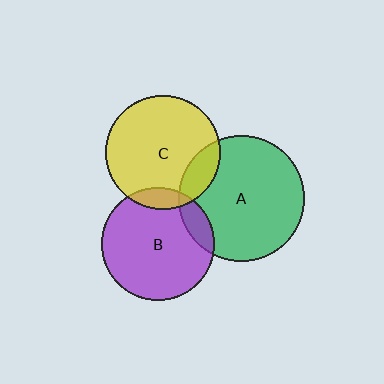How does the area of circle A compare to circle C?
Approximately 1.2 times.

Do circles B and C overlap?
Yes.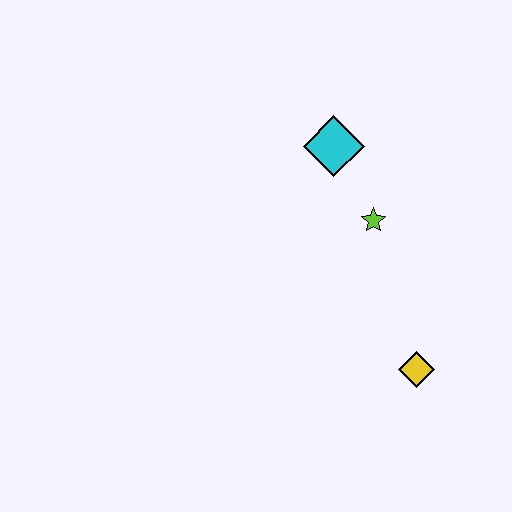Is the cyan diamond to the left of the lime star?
Yes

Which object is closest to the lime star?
The cyan diamond is closest to the lime star.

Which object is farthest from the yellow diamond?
The cyan diamond is farthest from the yellow diamond.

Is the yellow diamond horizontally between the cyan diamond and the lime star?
No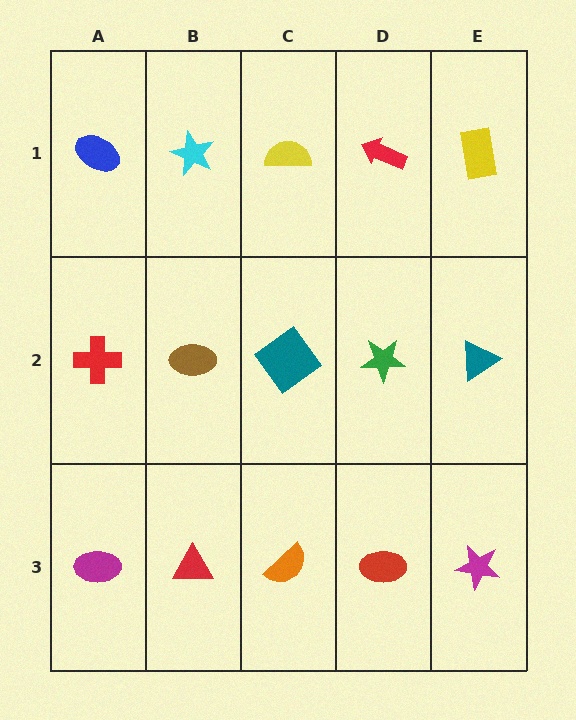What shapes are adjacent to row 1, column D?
A green star (row 2, column D), a yellow semicircle (row 1, column C), a yellow rectangle (row 1, column E).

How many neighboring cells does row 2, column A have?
3.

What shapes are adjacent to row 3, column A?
A red cross (row 2, column A), a red triangle (row 3, column B).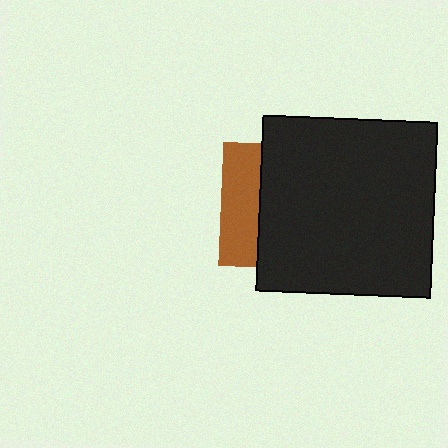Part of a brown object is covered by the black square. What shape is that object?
It is a square.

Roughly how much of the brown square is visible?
A small part of it is visible (roughly 31%).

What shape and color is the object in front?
The object in front is a black square.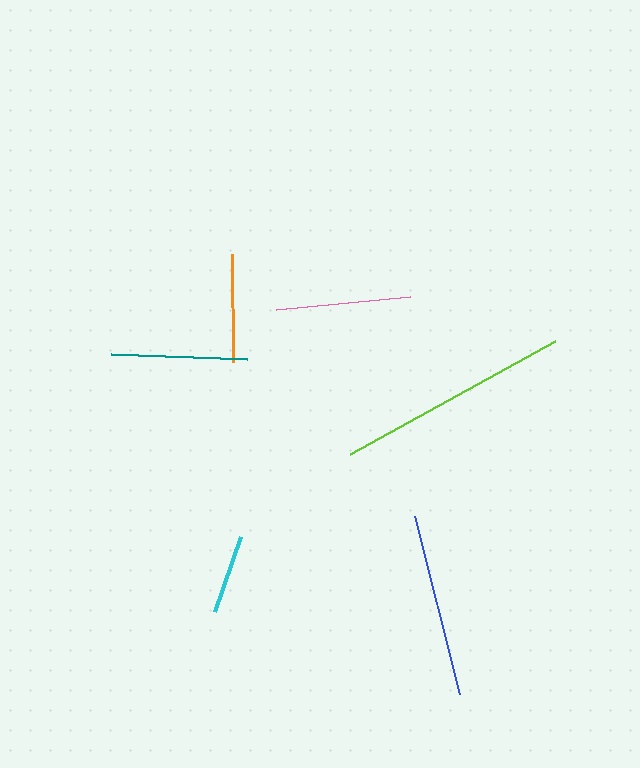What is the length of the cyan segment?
The cyan segment is approximately 79 pixels long.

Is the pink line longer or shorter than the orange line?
The pink line is longer than the orange line.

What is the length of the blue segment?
The blue segment is approximately 184 pixels long.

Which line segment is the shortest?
The cyan line is the shortest at approximately 79 pixels.